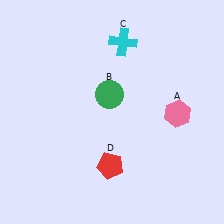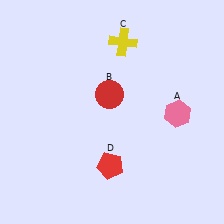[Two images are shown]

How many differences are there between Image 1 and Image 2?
There are 2 differences between the two images.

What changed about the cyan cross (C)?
In Image 1, C is cyan. In Image 2, it changed to yellow.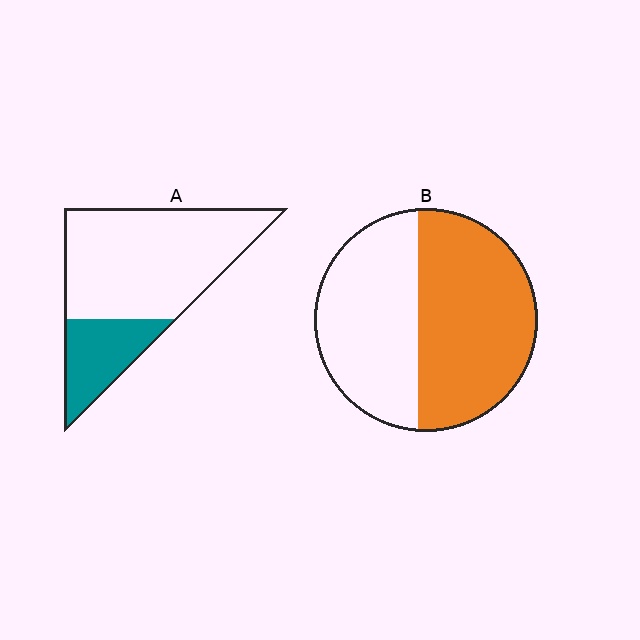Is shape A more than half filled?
No.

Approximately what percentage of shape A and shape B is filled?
A is approximately 25% and B is approximately 55%.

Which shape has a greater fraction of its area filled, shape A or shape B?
Shape B.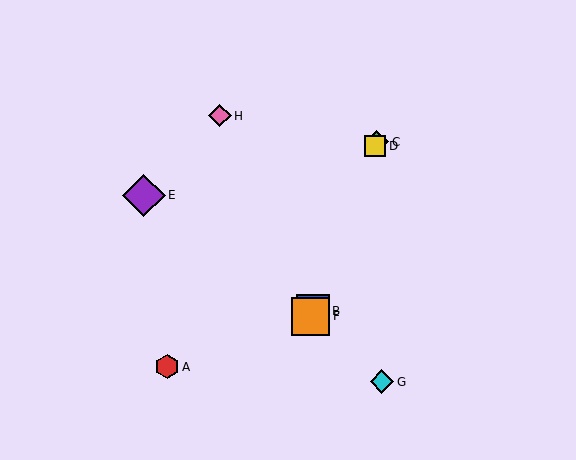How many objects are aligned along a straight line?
4 objects (B, C, D, F) are aligned along a straight line.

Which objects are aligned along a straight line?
Objects B, C, D, F are aligned along a straight line.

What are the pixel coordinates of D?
Object D is at (375, 146).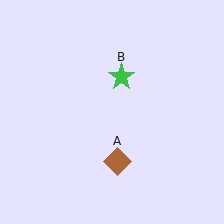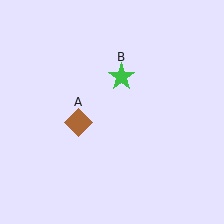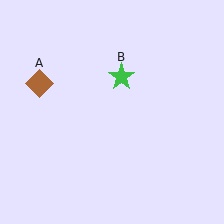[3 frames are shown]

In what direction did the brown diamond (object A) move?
The brown diamond (object A) moved up and to the left.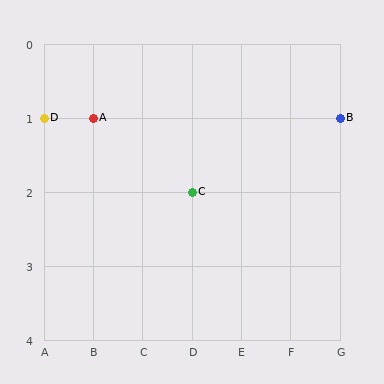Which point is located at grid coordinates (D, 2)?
Point C is at (D, 2).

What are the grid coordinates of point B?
Point B is at grid coordinates (G, 1).